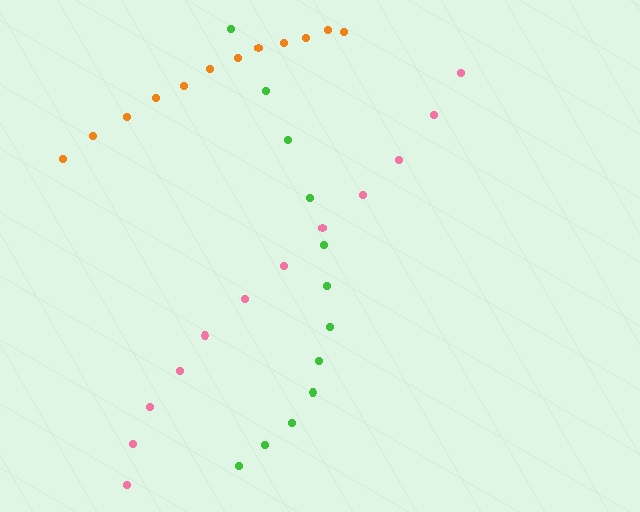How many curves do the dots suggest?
There are 3 distinct paths.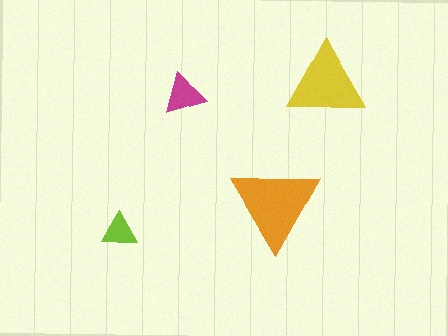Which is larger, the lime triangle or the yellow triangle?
The yellow one.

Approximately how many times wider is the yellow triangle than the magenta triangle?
About 2 times wider.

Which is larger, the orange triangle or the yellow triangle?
The orange one.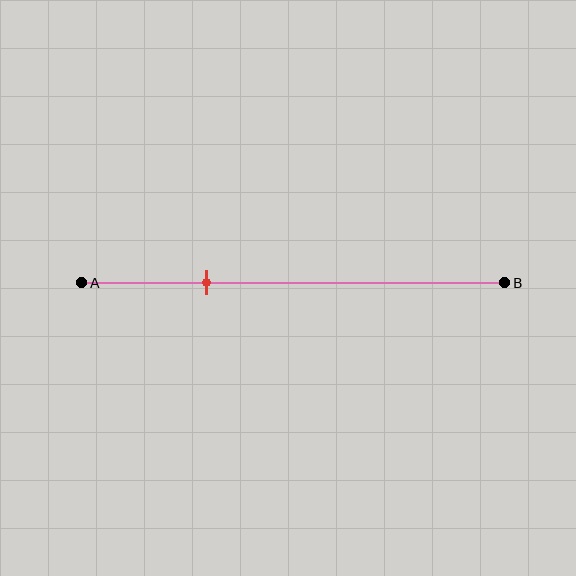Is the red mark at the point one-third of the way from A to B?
No, the mark is at about 30% from A, not at the 33% one-third point.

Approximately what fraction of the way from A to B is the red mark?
The red mark is approximately 30% of the way from A to B.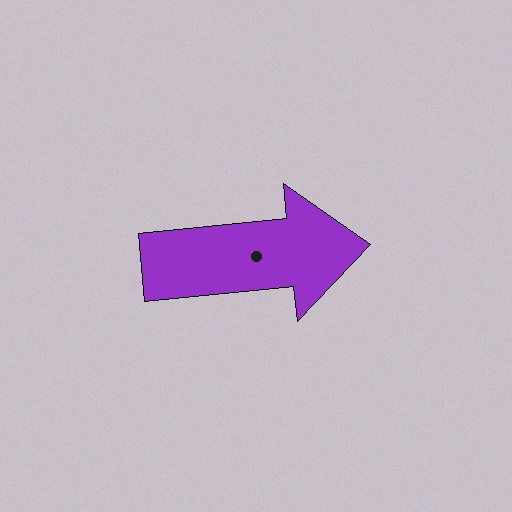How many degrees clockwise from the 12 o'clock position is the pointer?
Approximately 84 degrees.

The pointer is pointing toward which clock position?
Roughly 3 o'clock.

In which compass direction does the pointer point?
East.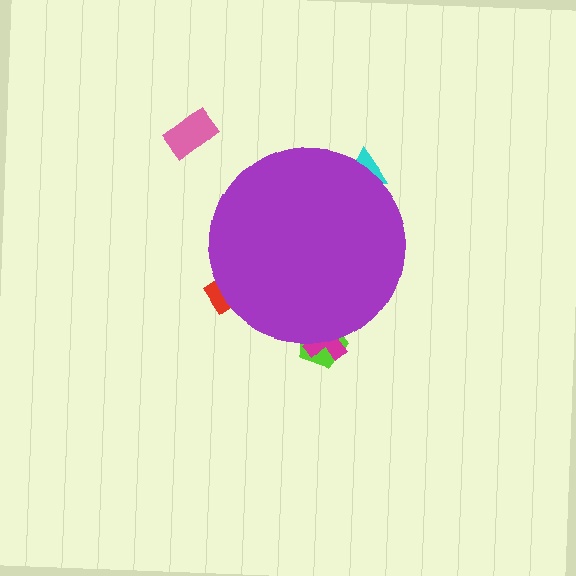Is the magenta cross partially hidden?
Yes, the magenta cross is partially hidden behind the purple circle.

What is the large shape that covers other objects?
A purple circle.